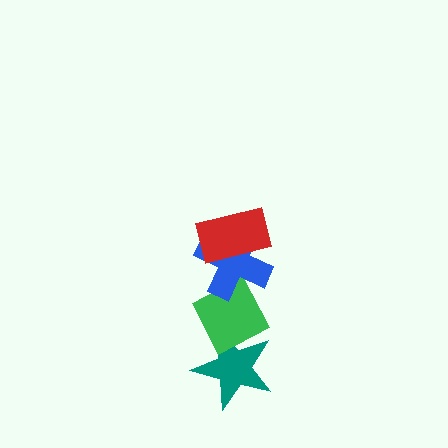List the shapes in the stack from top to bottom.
From top to bottom: the red rectangle, the blue cross, the green diamond, the teal star.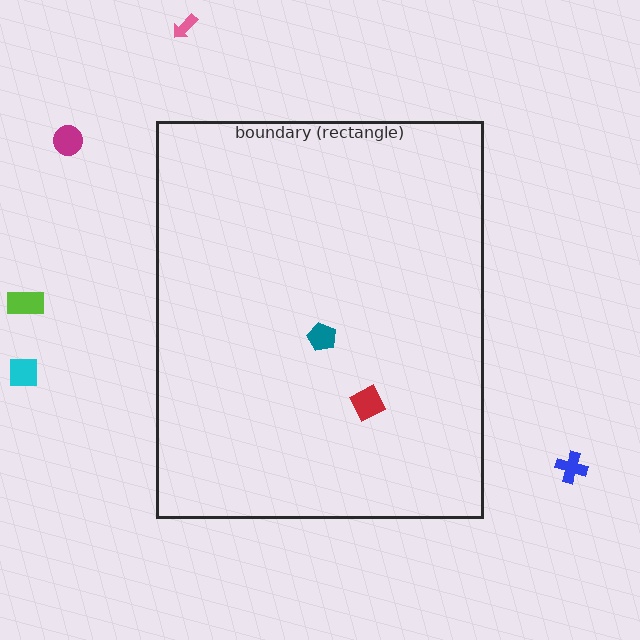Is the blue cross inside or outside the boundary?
Outside.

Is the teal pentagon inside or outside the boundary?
Inside.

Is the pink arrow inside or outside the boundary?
Outside.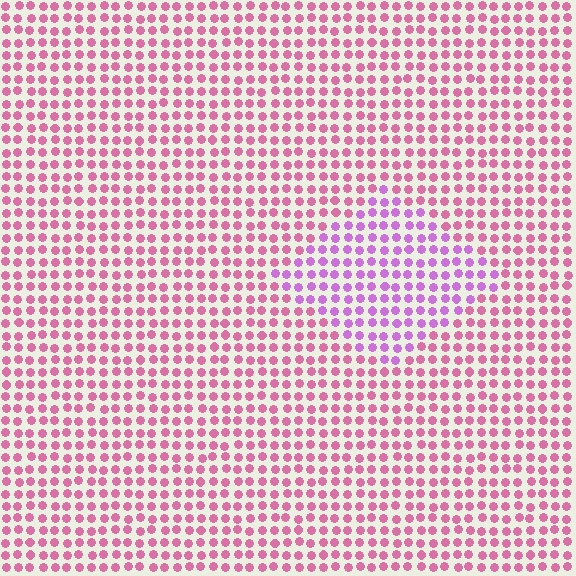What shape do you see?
I see a diamond.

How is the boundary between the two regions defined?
The boundary is defined purely by a slight shift in hue (about 38 degrees). Spacing, size, and orientation are identical on both sides.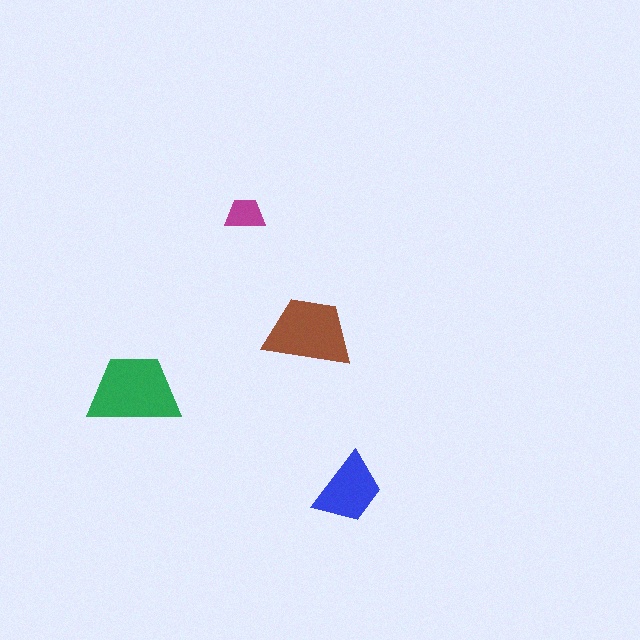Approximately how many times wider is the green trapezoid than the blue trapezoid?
About 1.5 times wider.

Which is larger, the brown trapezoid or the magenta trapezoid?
The brown one.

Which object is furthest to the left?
The green trapezoid is leftmost.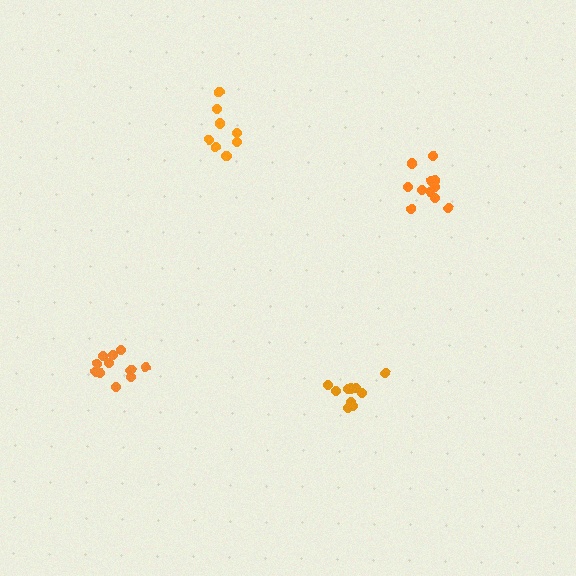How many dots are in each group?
Group 1: 10 dots, Group 2: 8 dots, Group 3: 11 dots, Group 4: 11 dots (40 total).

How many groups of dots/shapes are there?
There are 4 groups.